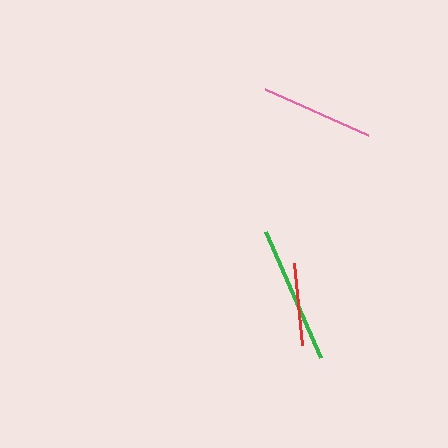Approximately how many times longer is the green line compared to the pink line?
The green line is approximately 1.2 times the length of the pink line.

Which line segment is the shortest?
The red line is the shortest at approximately 82 pixels.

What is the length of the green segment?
The green segment is approximately 138 pixels long.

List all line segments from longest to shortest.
From longest to shortest: green, pink, red.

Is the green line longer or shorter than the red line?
The green line is longer than the red line.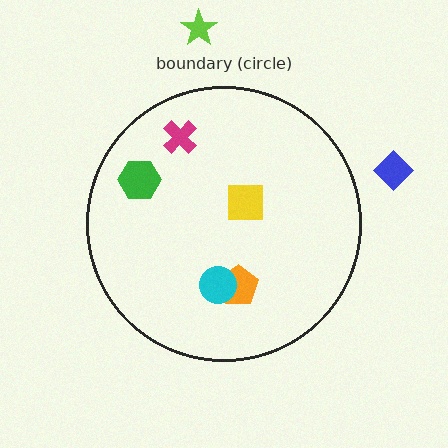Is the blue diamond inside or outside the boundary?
Outside.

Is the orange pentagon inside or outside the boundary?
Inside.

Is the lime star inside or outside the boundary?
Outside.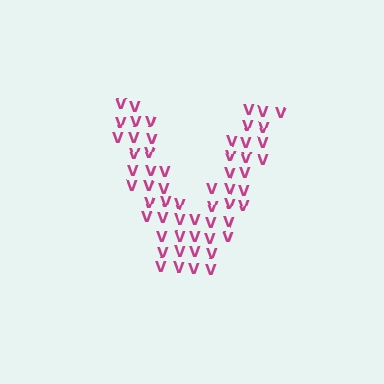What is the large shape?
The large shape is the letter V.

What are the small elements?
The small elements are letter V's.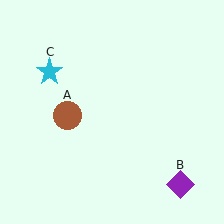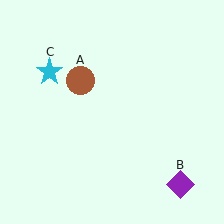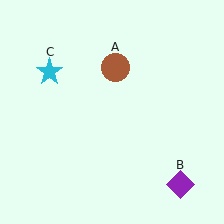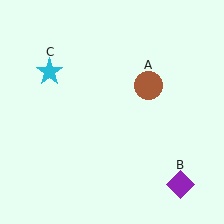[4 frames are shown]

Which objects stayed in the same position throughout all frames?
Purple diamond (object B) and cyan star (object C) remained stationary.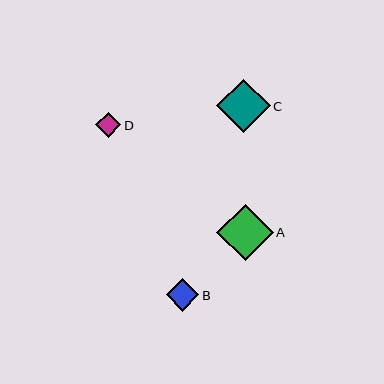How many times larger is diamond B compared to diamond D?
Diamond B is approximately 1.3 times the size of diamond D.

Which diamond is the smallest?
Diamond D is the smallest with a size of approximately 25 pixels.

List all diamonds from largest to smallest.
From largest to smallest: A, C, B, D.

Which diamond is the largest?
Diamond A is the largest with a size of approximately 56 pixels.